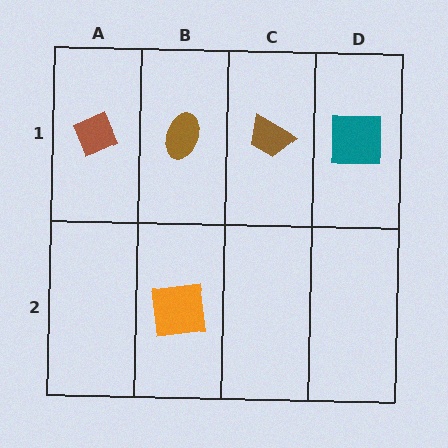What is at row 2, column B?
An orange square.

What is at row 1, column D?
A teal square.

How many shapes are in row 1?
4 shapes.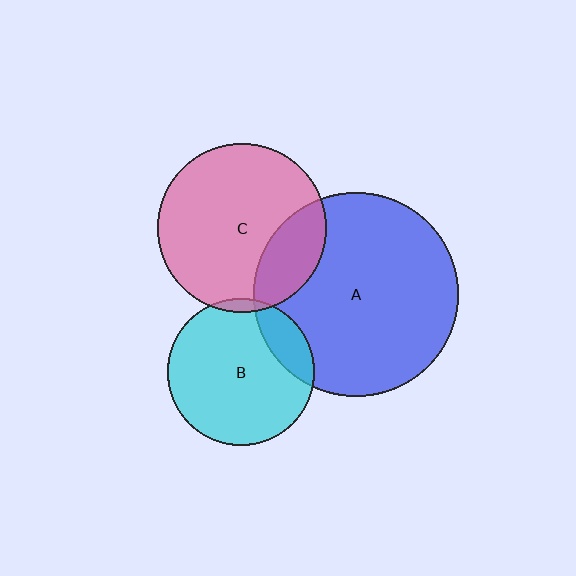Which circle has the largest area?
Circle A (blue).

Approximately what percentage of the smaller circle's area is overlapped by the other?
Approximately 20%.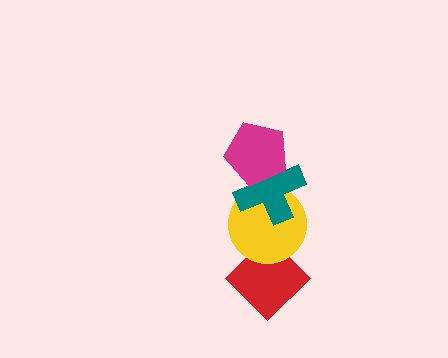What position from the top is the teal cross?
The teal cross is 2nd from the top.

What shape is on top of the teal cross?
The magenta pentagon is on top of the teal cross.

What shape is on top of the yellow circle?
The teal cross is on top of the yellow circle.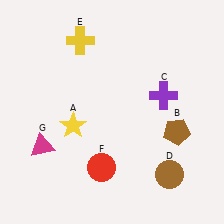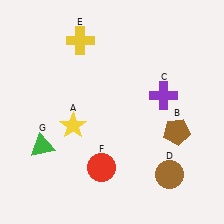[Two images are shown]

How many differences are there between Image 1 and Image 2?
There is 1 difference between the two images.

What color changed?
The triangle (G) changed from magenta in Image 1 to green in Image 2.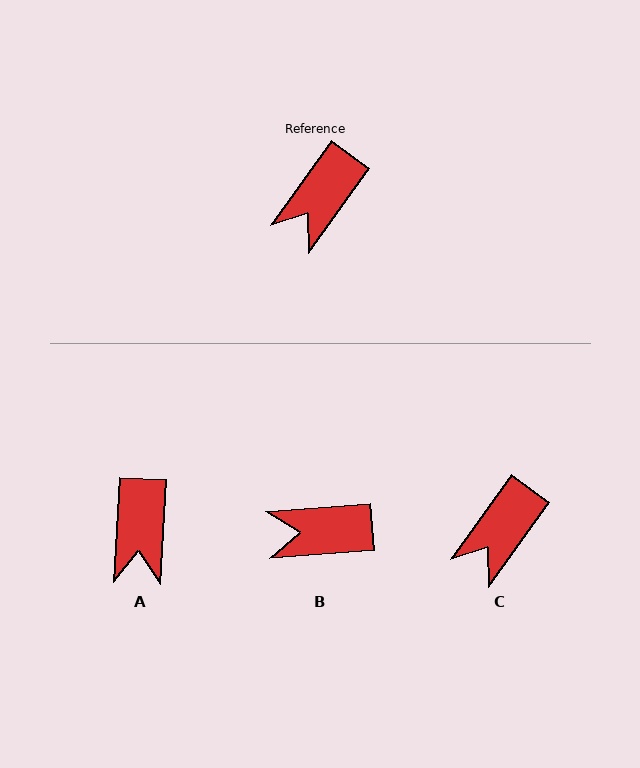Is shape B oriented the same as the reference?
No, it is off by about 50 degrees.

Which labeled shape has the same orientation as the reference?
C.